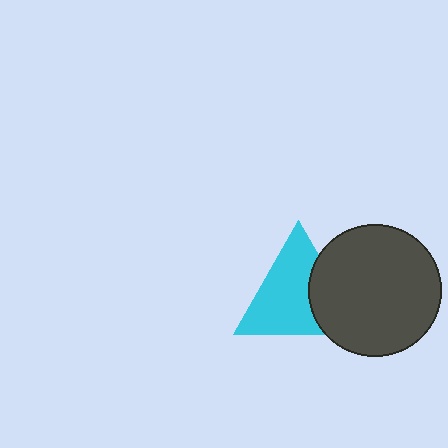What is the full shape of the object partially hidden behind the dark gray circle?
The partially hidden object is a cyan triangle.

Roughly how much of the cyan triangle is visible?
Most of it is visible (roughly 69%).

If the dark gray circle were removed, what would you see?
You would see the complete cyan triangle.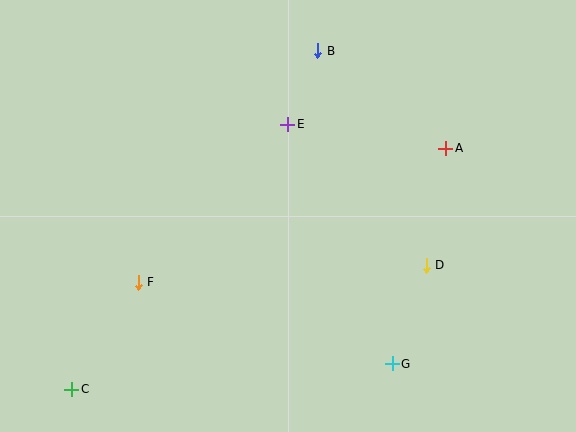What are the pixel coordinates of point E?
Point E is at (288, 124).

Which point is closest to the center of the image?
Point E at (288, 124) is closest to the center.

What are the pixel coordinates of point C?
Point C is at (72, 389).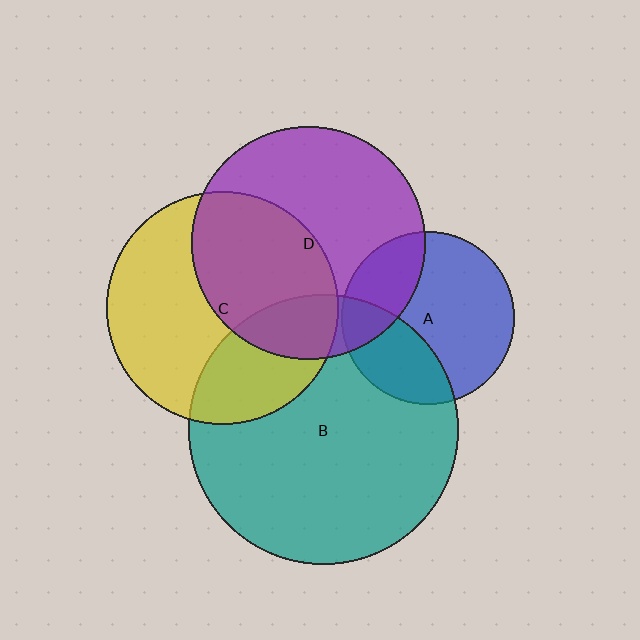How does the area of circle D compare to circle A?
Approximately 1.8 times.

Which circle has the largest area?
Circle B (teal).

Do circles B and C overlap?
Yes.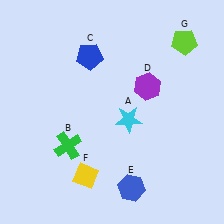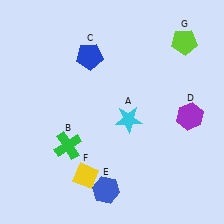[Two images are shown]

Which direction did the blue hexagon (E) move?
The blue hexagon (E) moved left.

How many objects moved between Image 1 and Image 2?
2 objects moved between the two images.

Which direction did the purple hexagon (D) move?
The purple hexagon (D) moved right.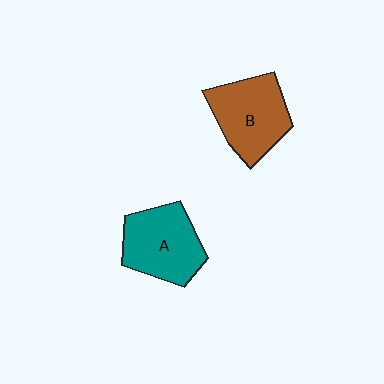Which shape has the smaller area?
Shape A (teal).